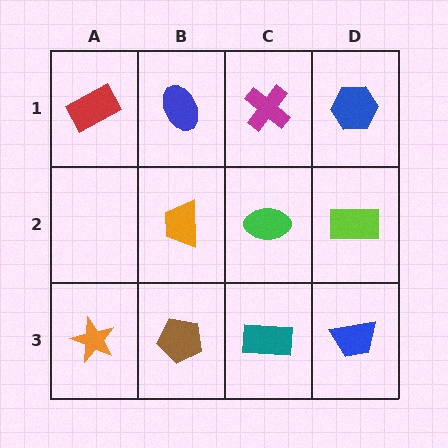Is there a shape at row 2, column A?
No, that cell is empty.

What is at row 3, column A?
An orange star.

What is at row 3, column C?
A teal rectangle.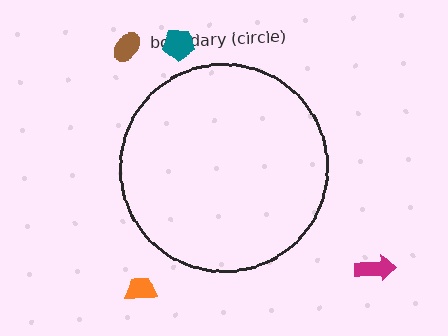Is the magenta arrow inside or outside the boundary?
Outside.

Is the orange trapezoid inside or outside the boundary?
Outside.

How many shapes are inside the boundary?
0 inside, 4 outside.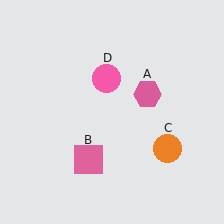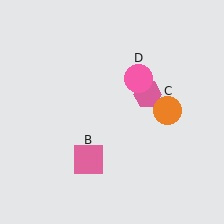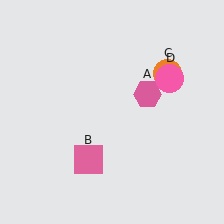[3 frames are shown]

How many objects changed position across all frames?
2 objects changed position: orange circle (object C), pink circle (object D).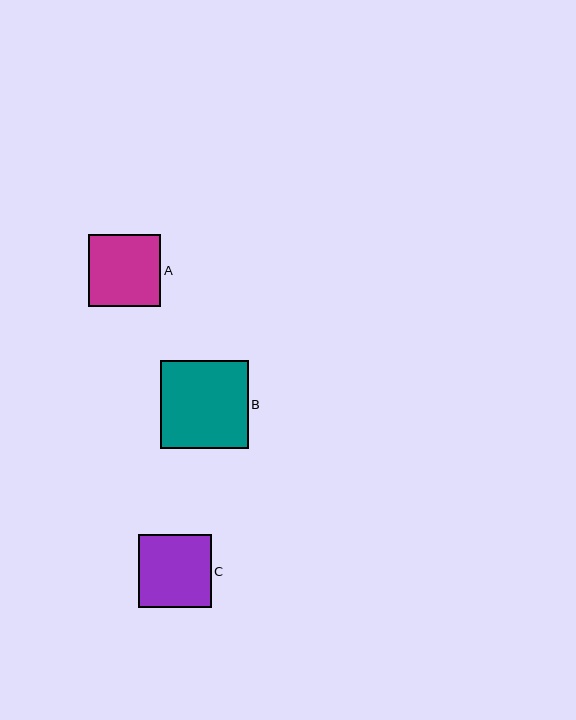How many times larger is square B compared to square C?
Square B is approximately 1.2 times the size of square C.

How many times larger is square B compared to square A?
Square B is approximately 1.2 times the size of square A.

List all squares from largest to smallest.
From largest to smallest: B, C, A.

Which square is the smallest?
Square A is the smallest with a size of approximately 72 pixels.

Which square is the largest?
Square B is the largest with a size of approximately 88 pixels.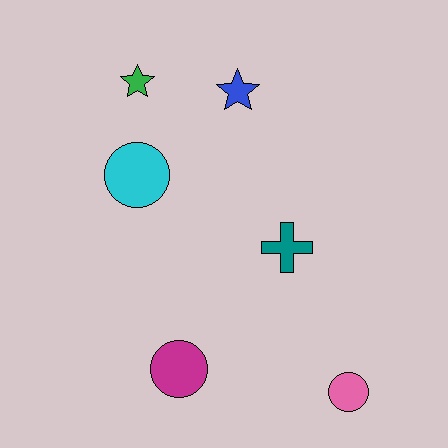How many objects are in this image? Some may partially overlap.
There are 6 objects.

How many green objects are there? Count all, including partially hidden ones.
There is 1 green object.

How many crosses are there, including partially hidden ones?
There is 1 cross.